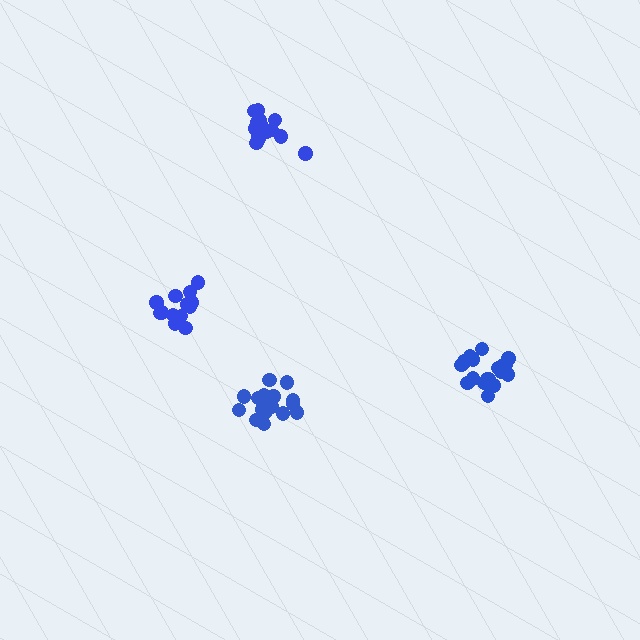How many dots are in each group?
Group 1: 18 dots, Group 2: 15 dots, Group 3: 18 dots, Group 4: 14 dots (65 total).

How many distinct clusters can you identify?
There are 4 distinct clusters.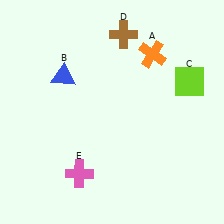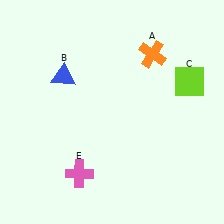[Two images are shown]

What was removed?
The brown cross (D) was removed in Image 2.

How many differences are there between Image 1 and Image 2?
There is 1 difference between the two images.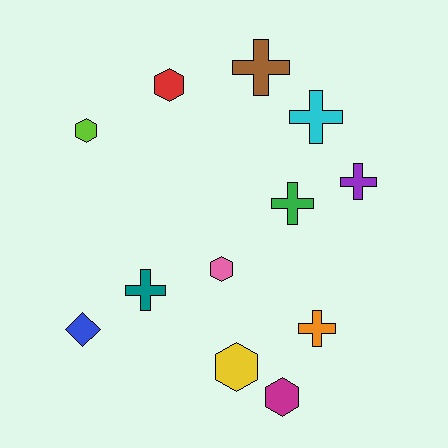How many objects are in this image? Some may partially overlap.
There are 12 objects.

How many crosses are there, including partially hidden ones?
There are 6 crosses.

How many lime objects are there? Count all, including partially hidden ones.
There is 1 lime object.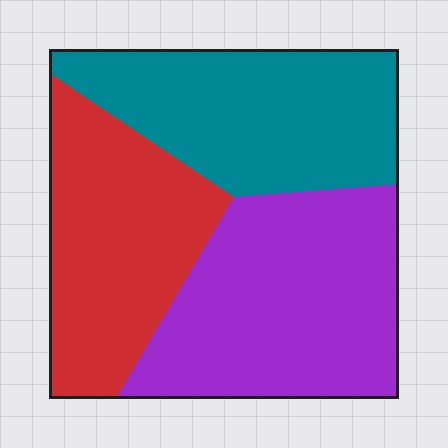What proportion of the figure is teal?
Teal covers about 30% of the figure.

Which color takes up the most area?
Purple, at roughly 40%.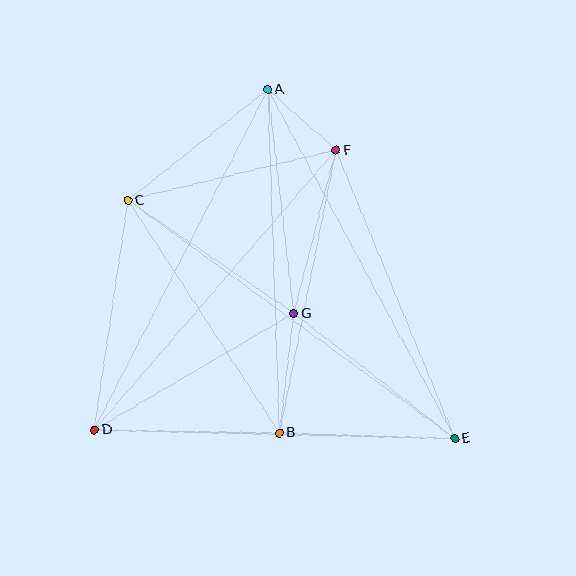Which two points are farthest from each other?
Points C and E are farthest from each other.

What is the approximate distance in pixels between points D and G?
The distance between D and G is approximately 231 pixels.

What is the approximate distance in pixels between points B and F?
The distance between B and F is approximately 288 pixels.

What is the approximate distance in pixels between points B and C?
The distance between B and C is approximately 277 pixels.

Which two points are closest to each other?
Points A and F are closest to each other.